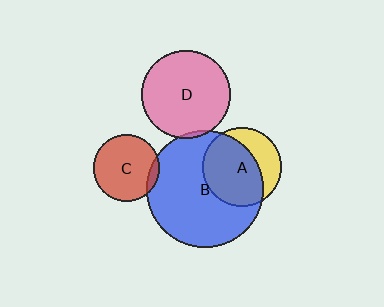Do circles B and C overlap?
Yes.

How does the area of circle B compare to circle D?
Approximately 1.7 times.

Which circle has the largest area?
Circle B (blue).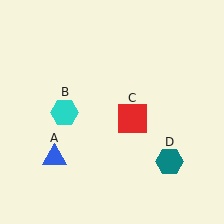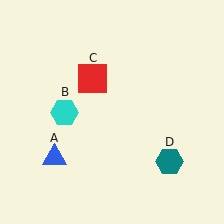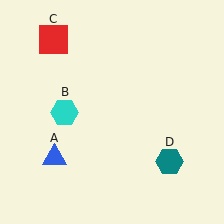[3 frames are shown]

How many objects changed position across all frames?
1 object changed position: red square (object C).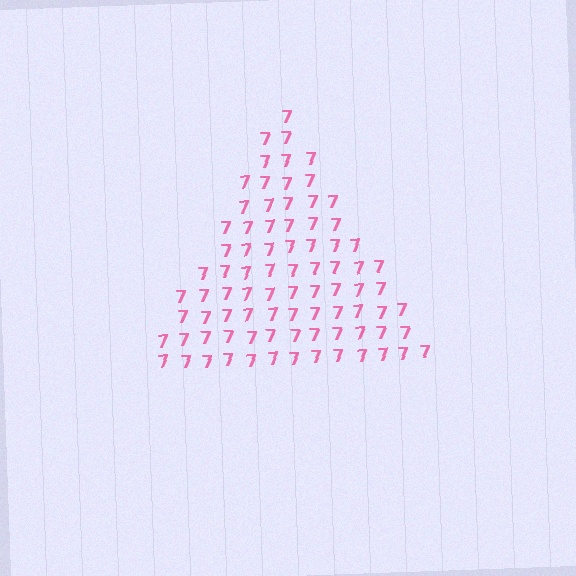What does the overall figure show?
The overall figure shows a triangle.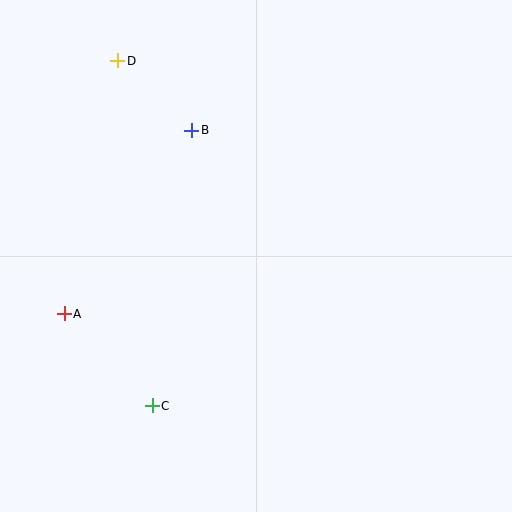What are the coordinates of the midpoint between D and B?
The midpoint between D and B is at (155, 96).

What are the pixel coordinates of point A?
Point A is at (64, 314).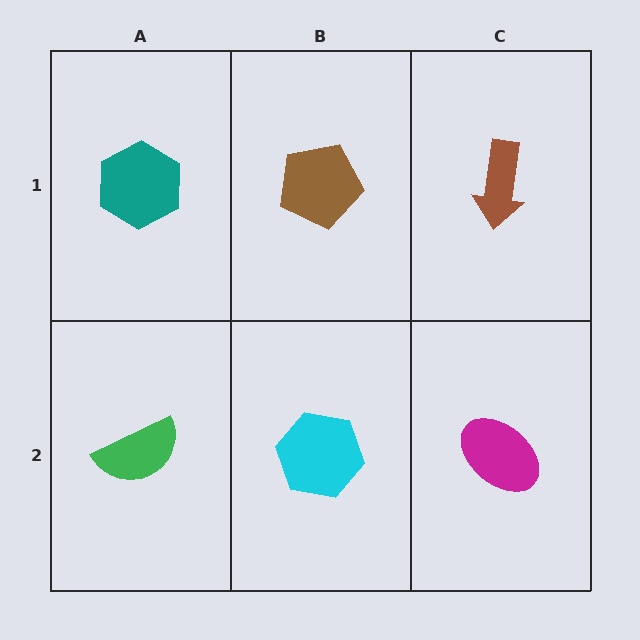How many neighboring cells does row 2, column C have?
2.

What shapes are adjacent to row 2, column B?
A brown pentagon (row 1, column B), a green semicircle (row 2, column A), a magenta ellipse (row 2, column C).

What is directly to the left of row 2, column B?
A green semicircle.